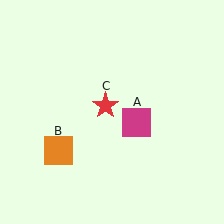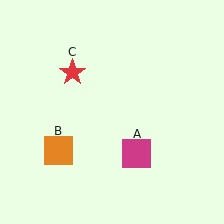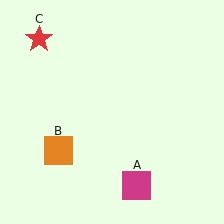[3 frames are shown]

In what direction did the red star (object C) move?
The red star (object C) moved up and to the left.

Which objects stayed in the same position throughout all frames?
Orange square (object B) remained stationary.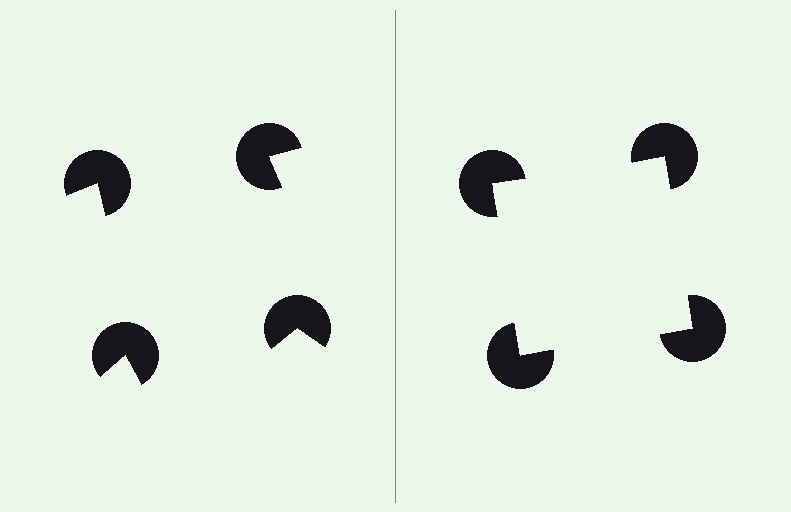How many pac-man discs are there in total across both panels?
8 — 4 on each side.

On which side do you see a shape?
An illusory square appears on the right side. On the left side the wedge cuts are rotated, so no coherent shape forms.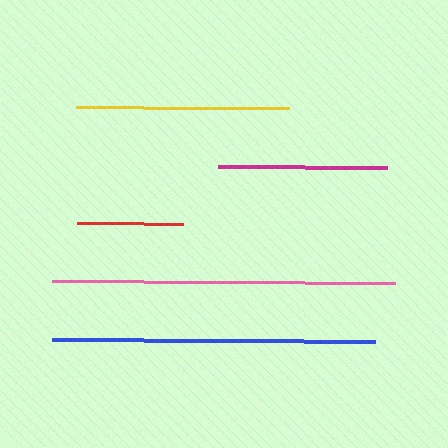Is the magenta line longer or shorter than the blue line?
The blue line is longer than the magenta line.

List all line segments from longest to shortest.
From longest to shortest: pink, blue, yellow, magenta, red.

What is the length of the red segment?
The red segment is approximately 106 pixels long.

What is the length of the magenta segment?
The magenta segment is approximately 169 pixels long.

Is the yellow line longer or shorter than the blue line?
The blue line is longer than the yellow line.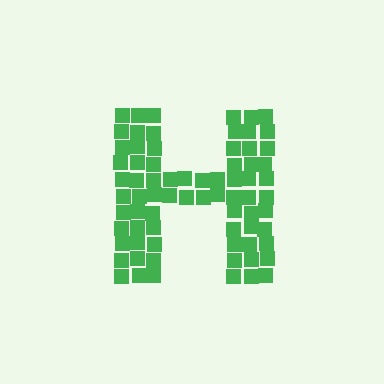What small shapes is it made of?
It is made of small squares.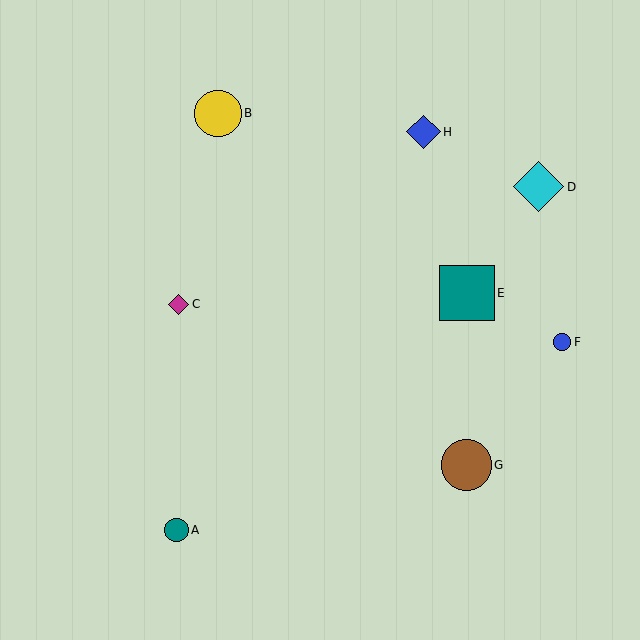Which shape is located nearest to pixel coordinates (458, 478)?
The brown circle (labeled G) at (466, 465) is nearest to that location.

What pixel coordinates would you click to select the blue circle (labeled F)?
Click at (562, 342) to select the blue circle F.